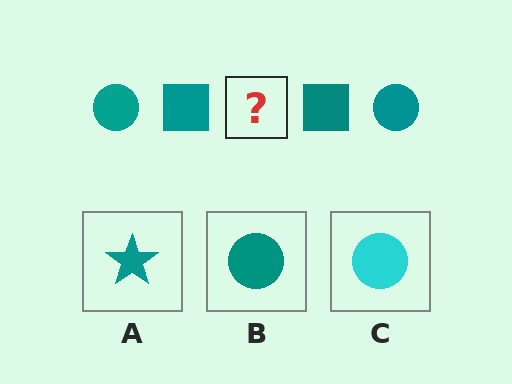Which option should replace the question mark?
Option B.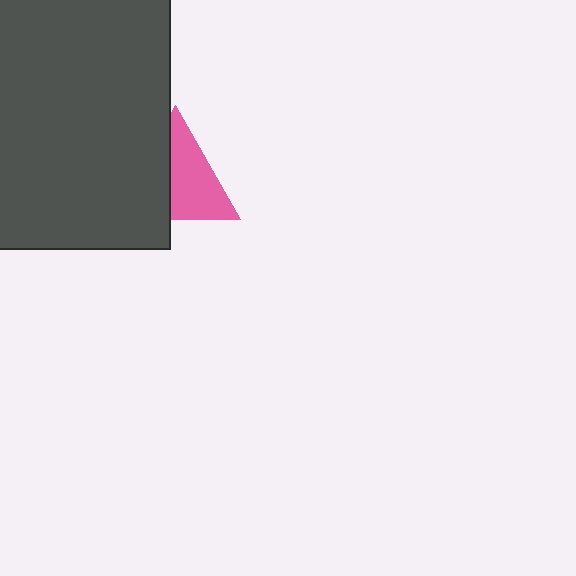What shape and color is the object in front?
The object in front is a dark gray rectangle.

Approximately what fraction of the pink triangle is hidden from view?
Roughly 44% of the pink triangle is hidden behind the dark gray rectangle.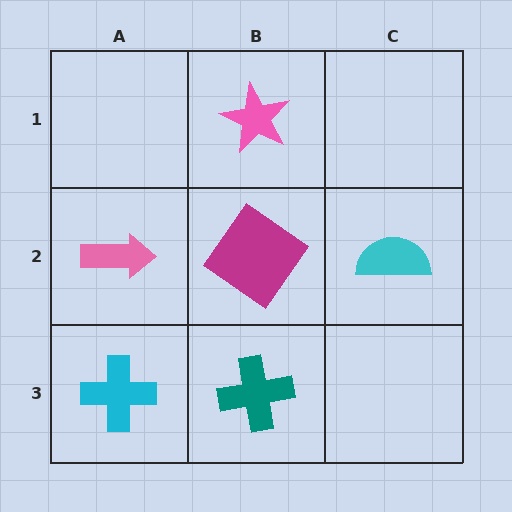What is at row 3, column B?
A teal cross.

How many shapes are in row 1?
1 shape.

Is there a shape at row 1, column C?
No, that cell is empty.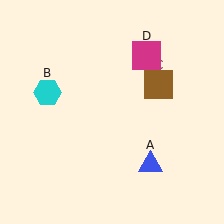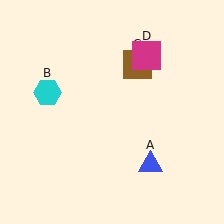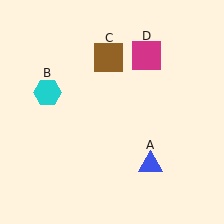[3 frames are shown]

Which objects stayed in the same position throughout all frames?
Blue triangle (object A) and cyan hexagon (object B) and magenta square (object D) remained stationary.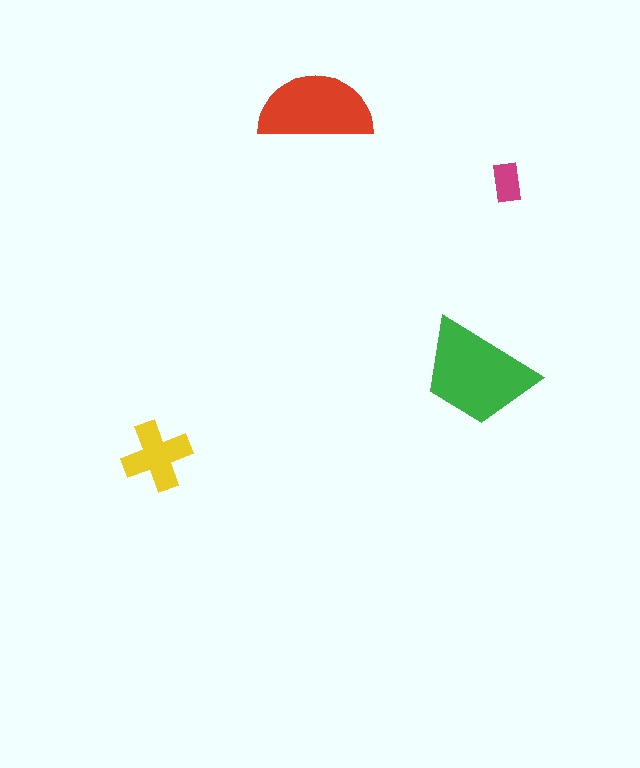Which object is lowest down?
The yellow cross is bottommost.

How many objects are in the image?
There are 4 objects in the image.